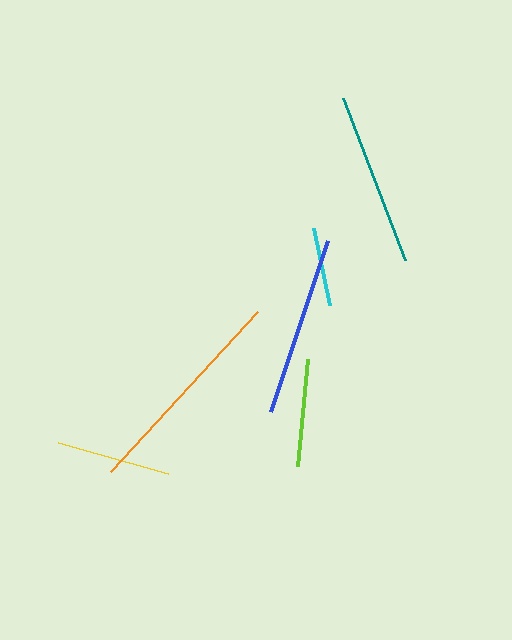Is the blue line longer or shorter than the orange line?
The orange line is longer than the blue line.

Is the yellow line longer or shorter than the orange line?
The orange line is longer than the yellow line.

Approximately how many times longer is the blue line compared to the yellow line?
The blue line is approximately 1.6 times the length of the yellow line.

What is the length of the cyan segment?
The cyan segment is approximately 79 pixels long.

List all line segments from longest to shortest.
From longest to shortest: orange, blue, teal, yellow, lime, cyan.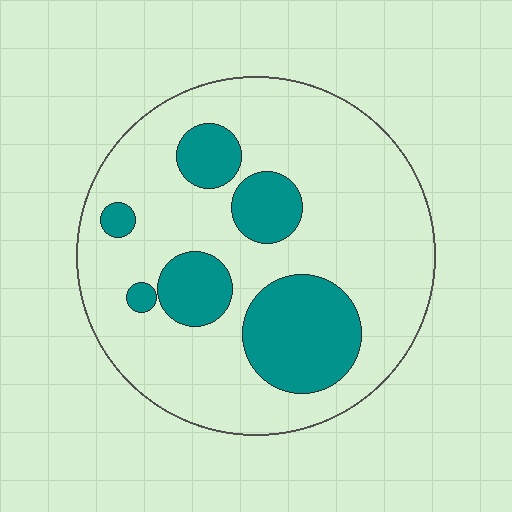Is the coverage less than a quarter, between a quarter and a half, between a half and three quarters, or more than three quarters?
Less than a quarter.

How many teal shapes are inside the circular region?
6.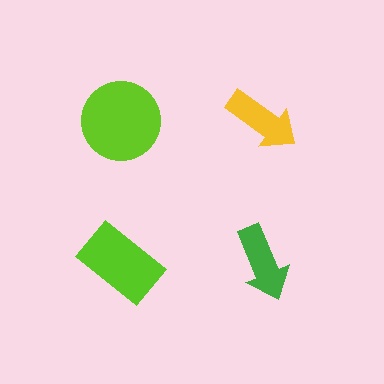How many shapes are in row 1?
2 shapes.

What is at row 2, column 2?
A green arrow.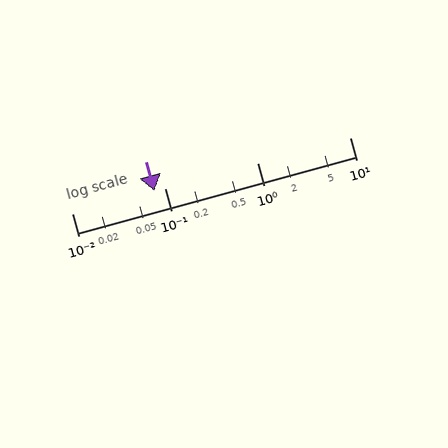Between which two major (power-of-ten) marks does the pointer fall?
The pointer is between 0.01 and 0.1.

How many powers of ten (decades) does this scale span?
The scale spans 3 decades, from 0.01 to 10.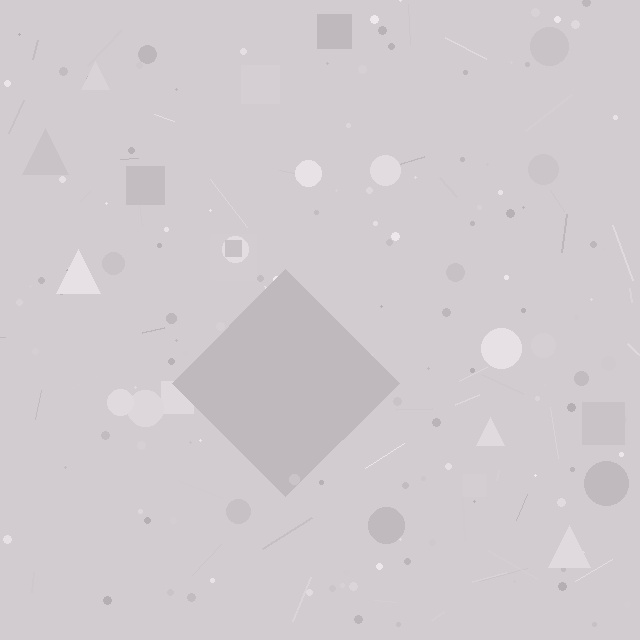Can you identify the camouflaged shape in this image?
The camouflaged shape is a diamond.